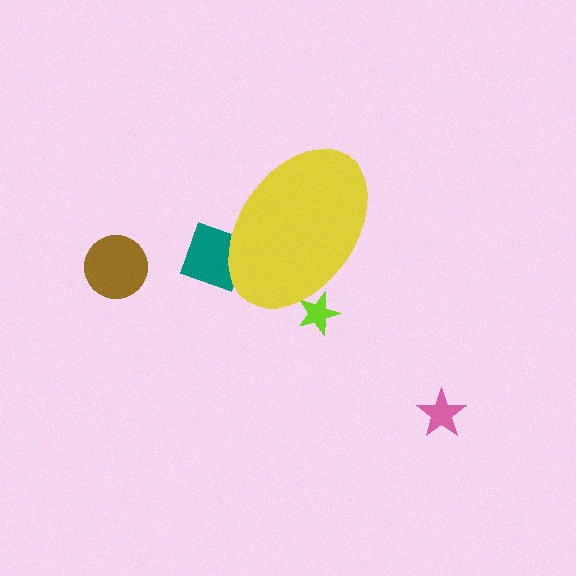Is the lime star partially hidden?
Yes, the lime star is partially hidden behind the yellow ellipse.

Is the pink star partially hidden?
No, the pink star is fully visible.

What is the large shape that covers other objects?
A yellow ellipse.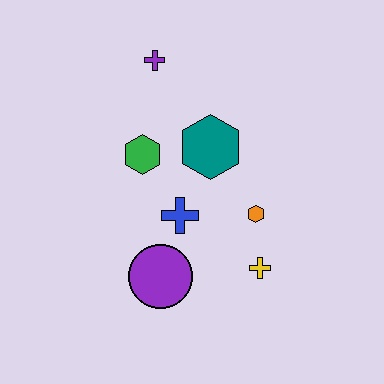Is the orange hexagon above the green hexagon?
No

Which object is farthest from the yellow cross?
The purple cross is farthest from the yellow cross.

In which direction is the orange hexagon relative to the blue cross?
The orange hexagon is to the right of the blue cross.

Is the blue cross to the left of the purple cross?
No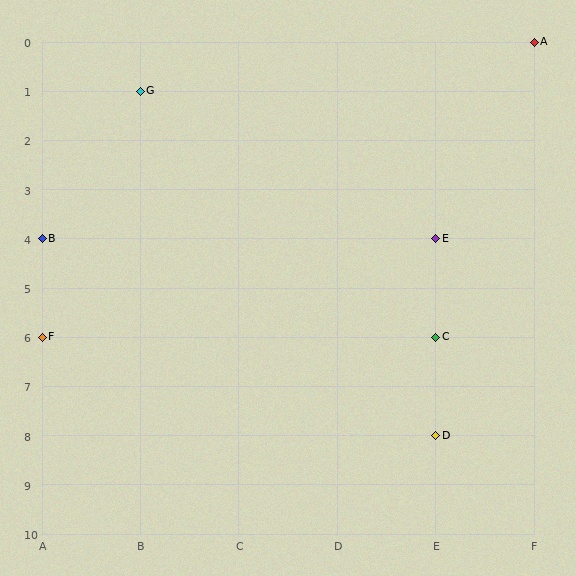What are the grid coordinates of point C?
Point C is at grid coordinates (E, 6).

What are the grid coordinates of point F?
Point F is at grid coordinates (A, 6).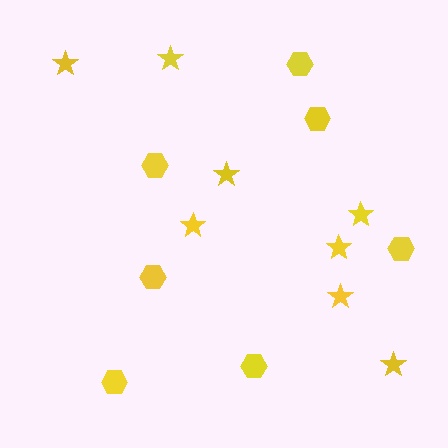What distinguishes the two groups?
There are 2 groups: one group of stars (8) and one group of hexagons (7).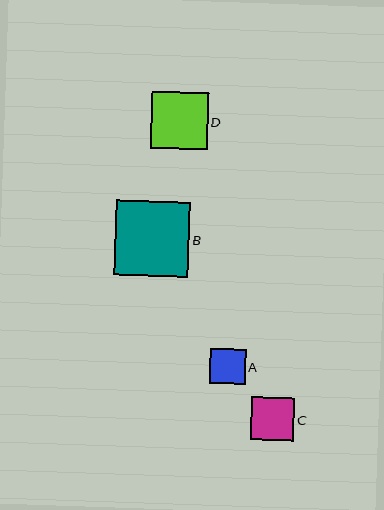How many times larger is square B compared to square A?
Square B is approximately 2.1 times the size of square A.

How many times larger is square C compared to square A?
Square C is approximately 1.2 times the size of square A.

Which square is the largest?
Square B is the largest with a size of approximately 75 pixels.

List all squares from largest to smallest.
From largest to smallest: B, D, C, A.